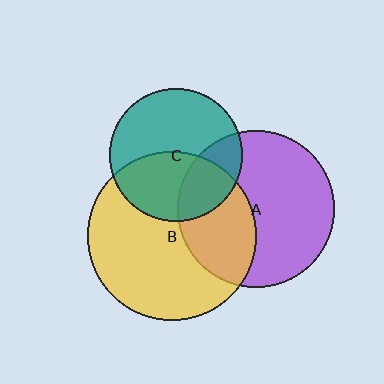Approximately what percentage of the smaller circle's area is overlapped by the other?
Approximately 45%.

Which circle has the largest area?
Circle B (yellow).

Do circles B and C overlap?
Yes.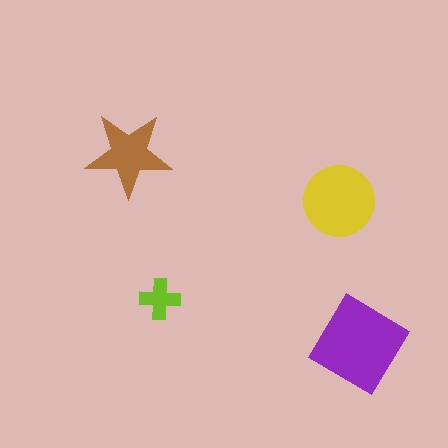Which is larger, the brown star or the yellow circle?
The yellow circle.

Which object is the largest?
The purple diamond.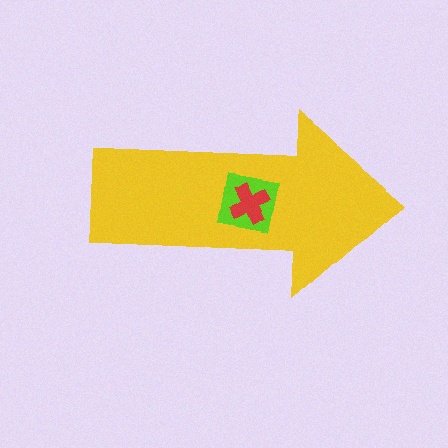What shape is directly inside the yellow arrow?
The lime square.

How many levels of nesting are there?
3.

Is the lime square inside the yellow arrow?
Yes.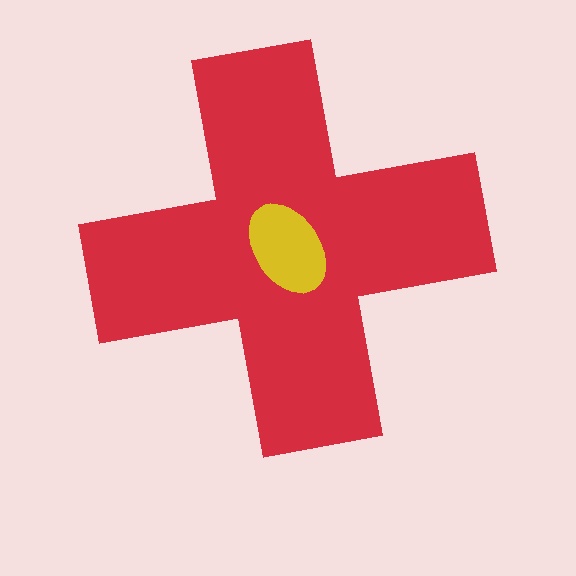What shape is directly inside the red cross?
The yellow ellipse.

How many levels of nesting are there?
2.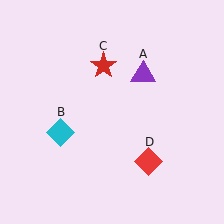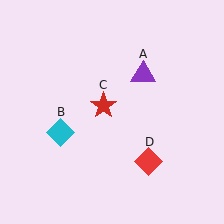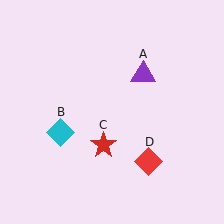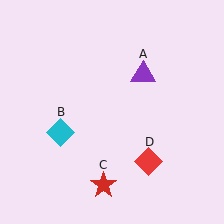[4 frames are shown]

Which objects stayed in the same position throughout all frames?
Purple triangle (object A) and cyan diamond (object B) and red diamond (object D) remained stationary.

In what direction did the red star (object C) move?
The red star (object C) moved down.